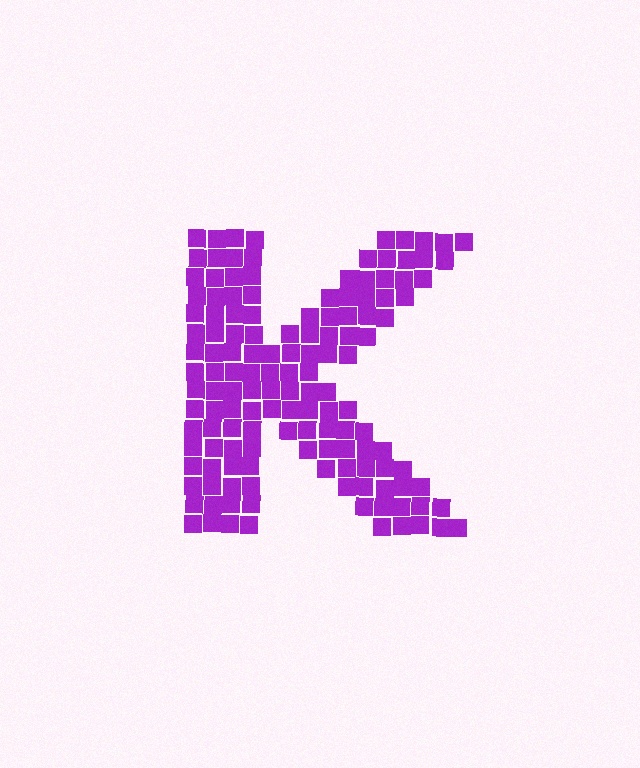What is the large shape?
The large shape is the letter K.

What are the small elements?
The small elements are squares.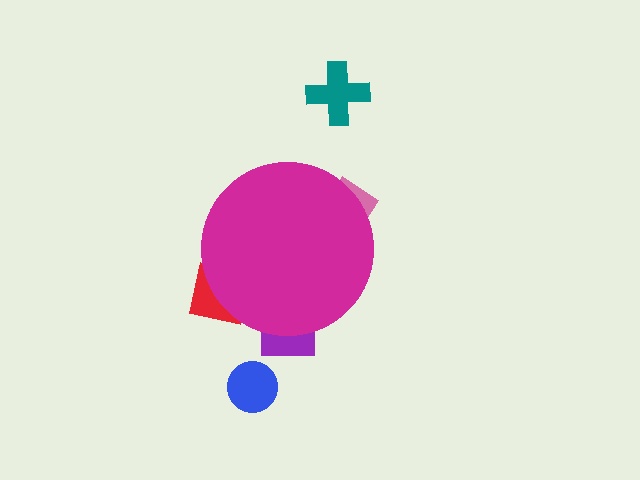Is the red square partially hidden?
Yes, the red square is partially hidden behind the magenta circle.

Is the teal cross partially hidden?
No, the teal cross is fully visible.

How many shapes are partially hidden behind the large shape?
3 shapes are partially hidden.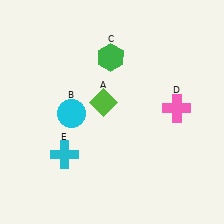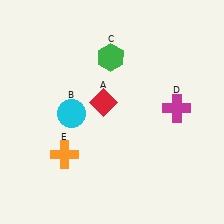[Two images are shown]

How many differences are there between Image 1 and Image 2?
There are 3 differences between the two images.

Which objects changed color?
A changed from lime to red. D changed from pink to magenta. E changed from cyan to orange.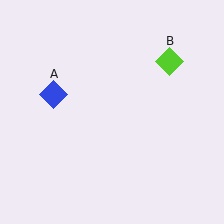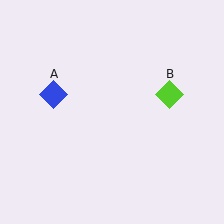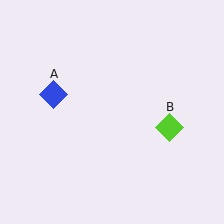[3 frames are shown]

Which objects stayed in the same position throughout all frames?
Blue diamond (object A) remained stationary.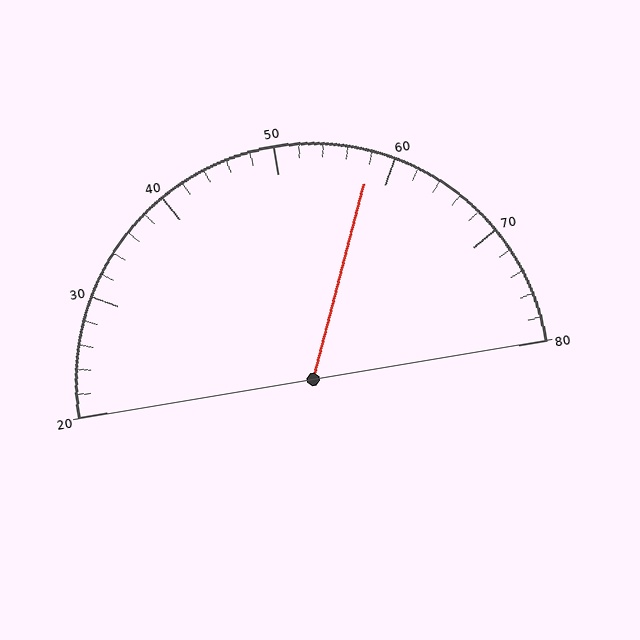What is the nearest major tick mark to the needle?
The nearest major tick mark is 60.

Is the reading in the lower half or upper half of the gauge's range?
The reading is in the upper half of the range (20 to 80).